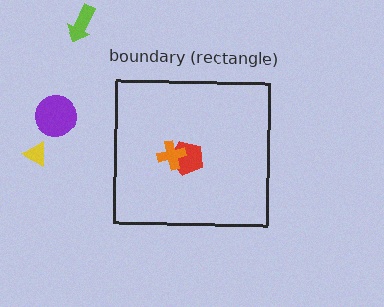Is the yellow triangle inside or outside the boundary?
Outside.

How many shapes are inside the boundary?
2 inside, 3 outside.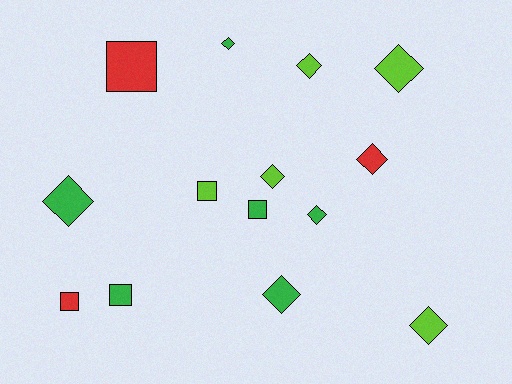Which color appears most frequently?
Green, with 6 objects.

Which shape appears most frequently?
Diamond, with 9 objects.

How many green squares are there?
There are 2 green squares.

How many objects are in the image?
There are 14 objects.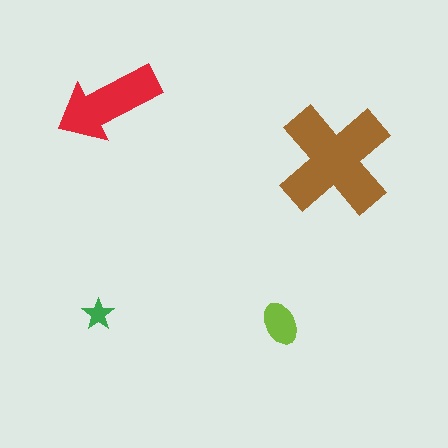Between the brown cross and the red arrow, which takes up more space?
The brown cross.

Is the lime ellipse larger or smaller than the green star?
Larger.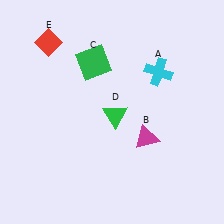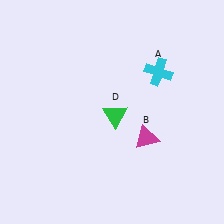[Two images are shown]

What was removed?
The red diamond (E), the green square (C) were removed in Image 2.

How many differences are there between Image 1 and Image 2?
There are 2 differences between the two images.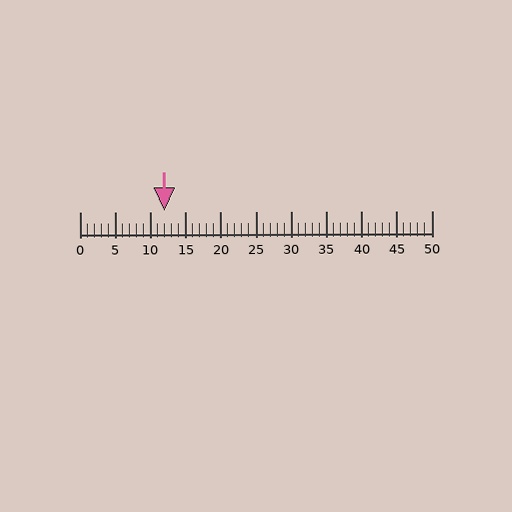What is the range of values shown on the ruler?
The ruler shows values from 0 to 50.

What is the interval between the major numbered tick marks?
The major tick marks are spaced 5 units apart.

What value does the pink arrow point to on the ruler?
The pink arrow points to approximately 12.